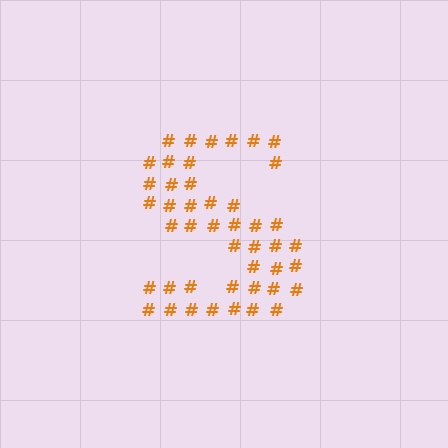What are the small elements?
The small elements are hash symbols.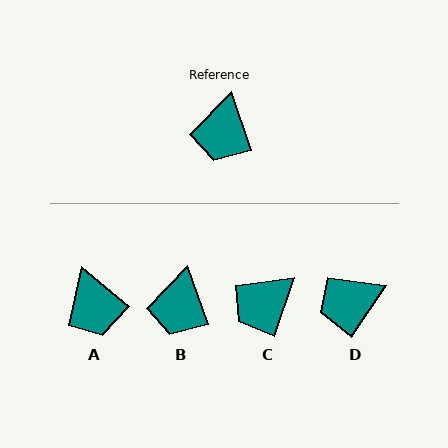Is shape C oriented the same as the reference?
No, it is off by about 37 degrees.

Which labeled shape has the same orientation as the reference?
B.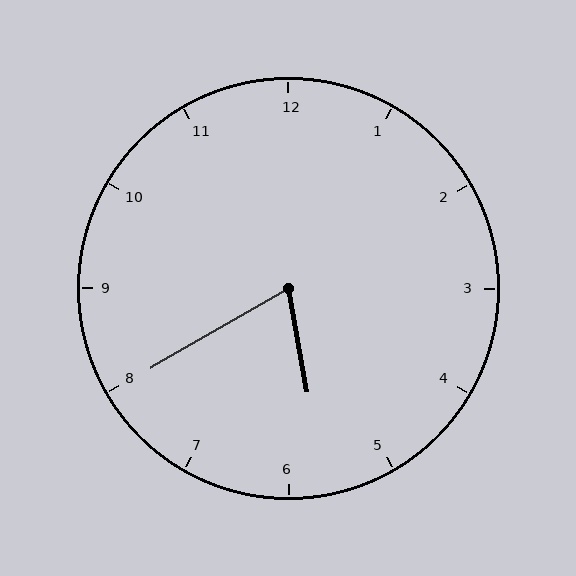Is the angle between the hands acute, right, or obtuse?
It is acute.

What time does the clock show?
5:40.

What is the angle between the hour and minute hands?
Approximately 70 degrees.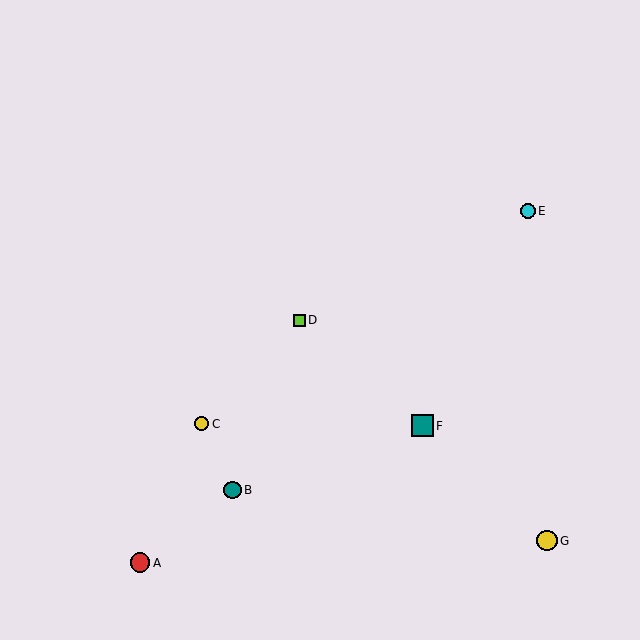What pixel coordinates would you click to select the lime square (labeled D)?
Click at (299, 320) to select the lime square D.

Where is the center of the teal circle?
The center of the teal circle is at (232, 490).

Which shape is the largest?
The teal square (labeled F) is the largest.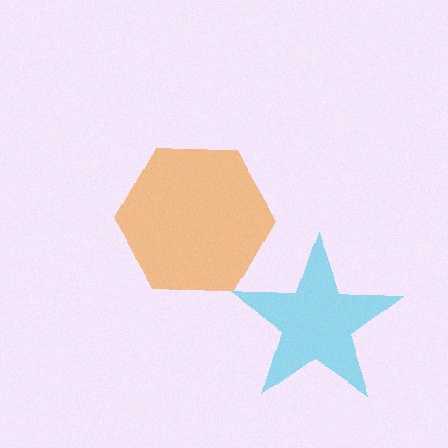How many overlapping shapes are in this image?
There are 2 overlapping shapes in the image.